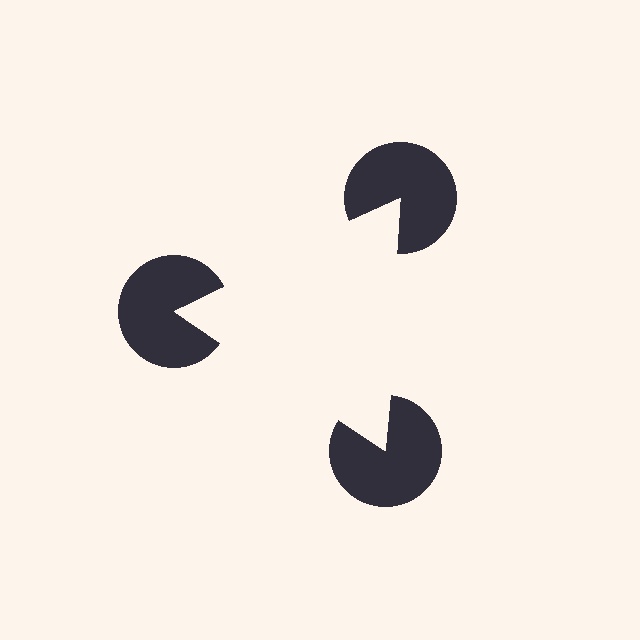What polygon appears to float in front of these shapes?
An illusory triangle — its edges are inferred from the aligned wedge cuts in the pac-man discs, not physically drawn.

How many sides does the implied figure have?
3 sides.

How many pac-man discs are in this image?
There are 3 — one at each vertex of the illusory triangle.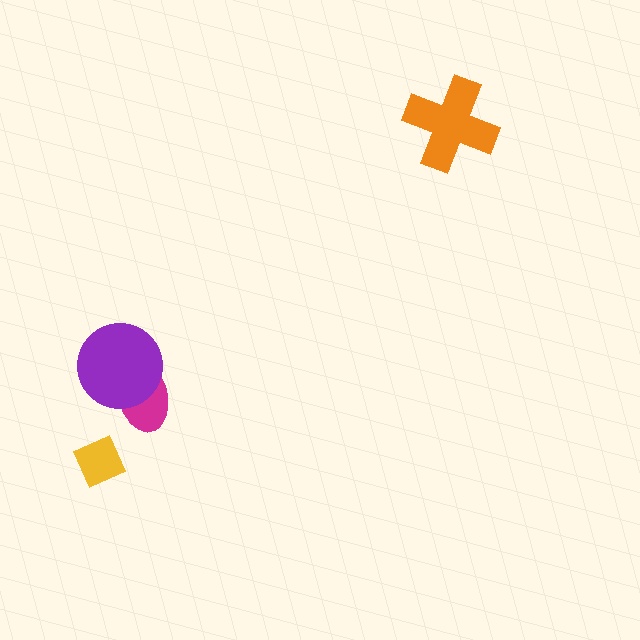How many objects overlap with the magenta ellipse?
1 object overlaps with the magenta ellipse.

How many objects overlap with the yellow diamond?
0 objects overlap with the yellow diamond.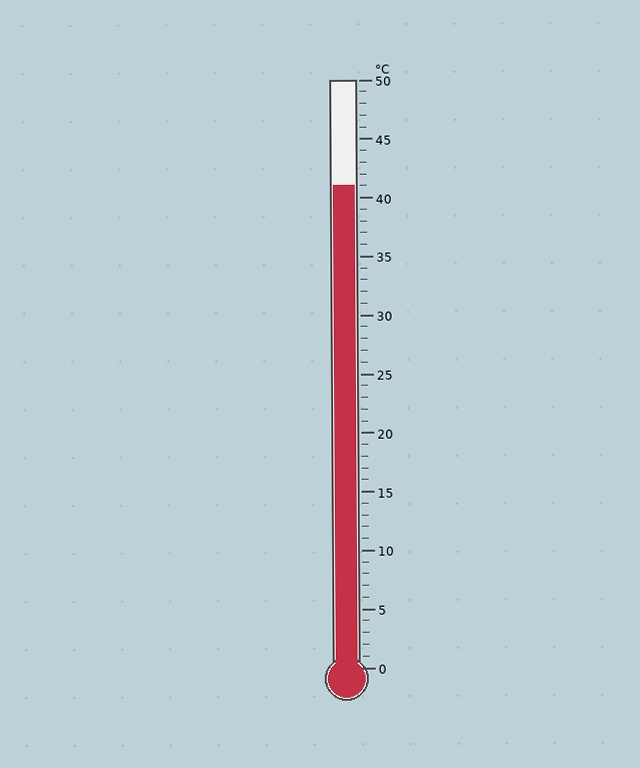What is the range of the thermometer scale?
The thermometer scale ranges from 0°C to 50°C.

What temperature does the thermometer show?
The thermometer shows approximately 41°C.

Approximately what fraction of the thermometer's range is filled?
The thermometer is filled to approximately 80% of its range.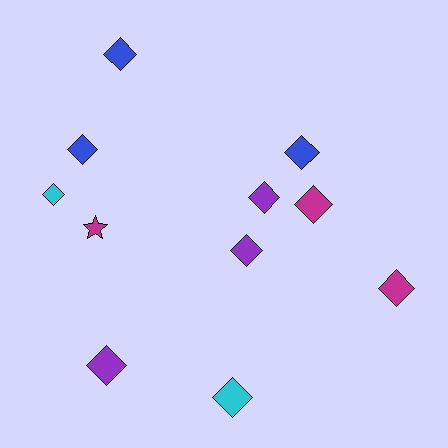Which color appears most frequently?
Purple, with 3 objects.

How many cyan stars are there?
There are no cyan stars.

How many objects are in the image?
There are 11 objects.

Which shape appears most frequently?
Diamond, with 10 objects.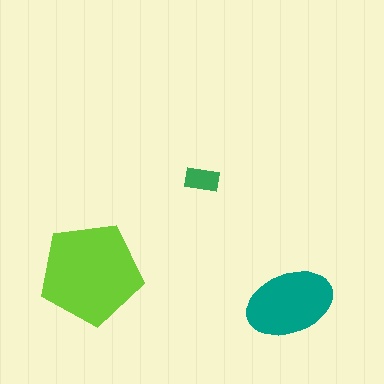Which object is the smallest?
The green rectangle.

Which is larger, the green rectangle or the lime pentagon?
The lime pentagon.